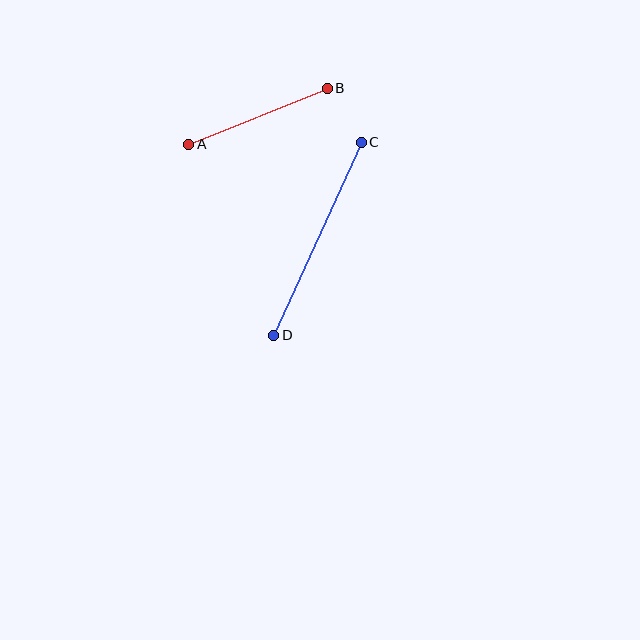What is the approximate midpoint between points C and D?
The midpoint is at approximately (317, 239) pixels.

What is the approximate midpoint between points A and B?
The midpoint is at approximately (258, 116) pixels.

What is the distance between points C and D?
The distance is approximately 212 pixels.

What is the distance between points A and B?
The distance is approximately 149 pixels.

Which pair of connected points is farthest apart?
Points C and D are farthest apart.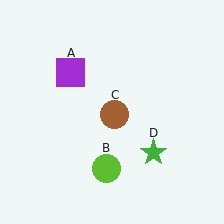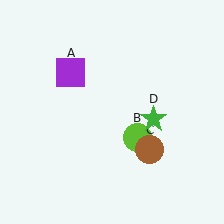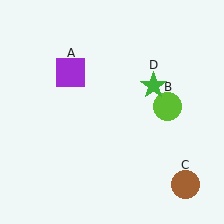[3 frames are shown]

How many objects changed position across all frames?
3 objects changed position: lime circle (object B), brown circle (object C), green star (object D).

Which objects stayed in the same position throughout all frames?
Purple square (object A) remained stationary.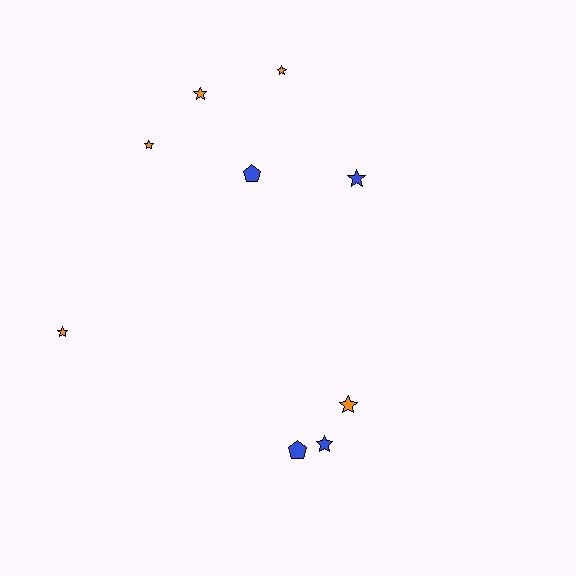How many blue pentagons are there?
There are 2 blue pentagons.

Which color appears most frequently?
Orange, with 5 objects.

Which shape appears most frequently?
Star, with 7 objects.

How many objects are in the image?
There are 9 objects.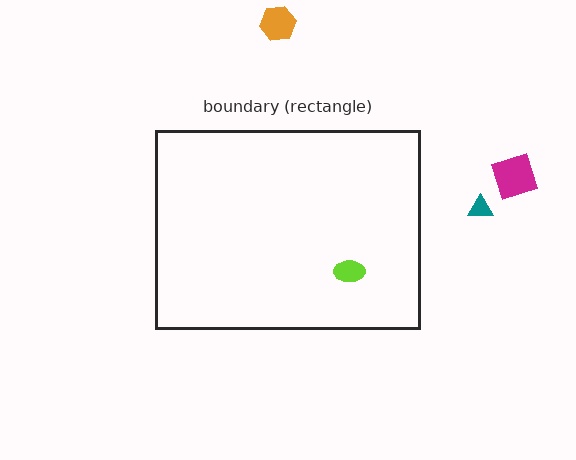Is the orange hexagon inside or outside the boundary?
Outside.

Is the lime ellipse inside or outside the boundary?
Inside.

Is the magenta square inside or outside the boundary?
Outside.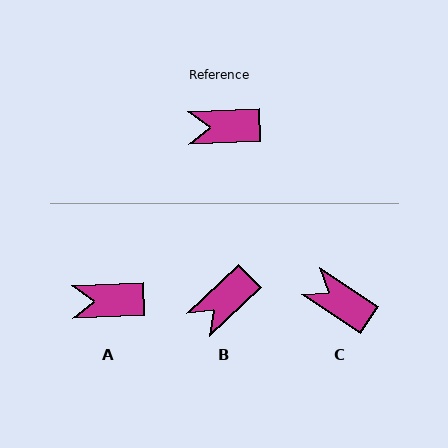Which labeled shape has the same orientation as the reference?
A.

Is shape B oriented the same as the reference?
No, it is off by about 41 degrees.